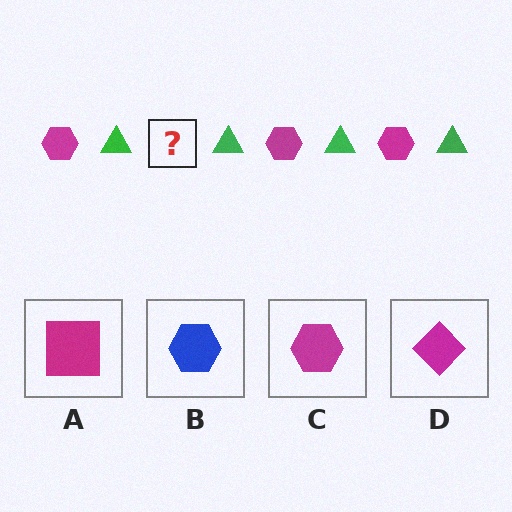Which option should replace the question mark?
Option C.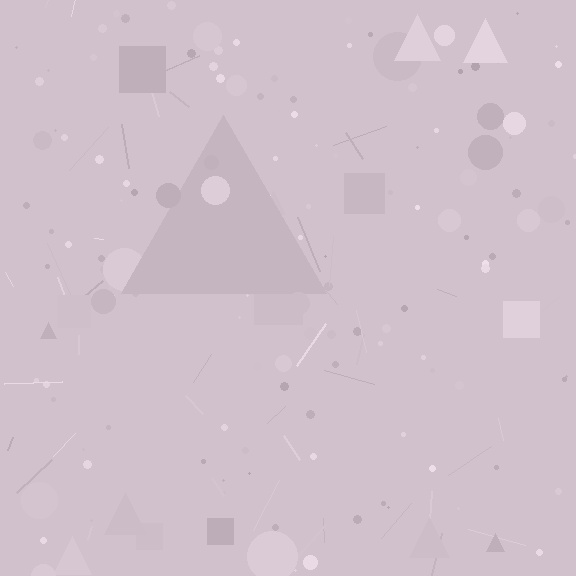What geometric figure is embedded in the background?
A triangle is embedded in the background.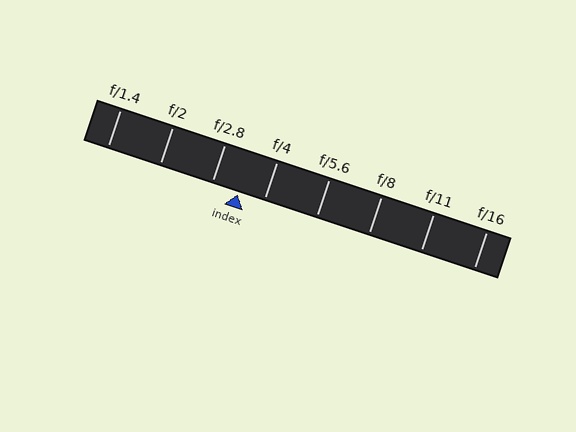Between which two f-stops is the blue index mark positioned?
The index mark is between f/2.8 and f/4.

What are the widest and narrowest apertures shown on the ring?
The widest aperture shown is f/1.4 and the narrowest is f/16.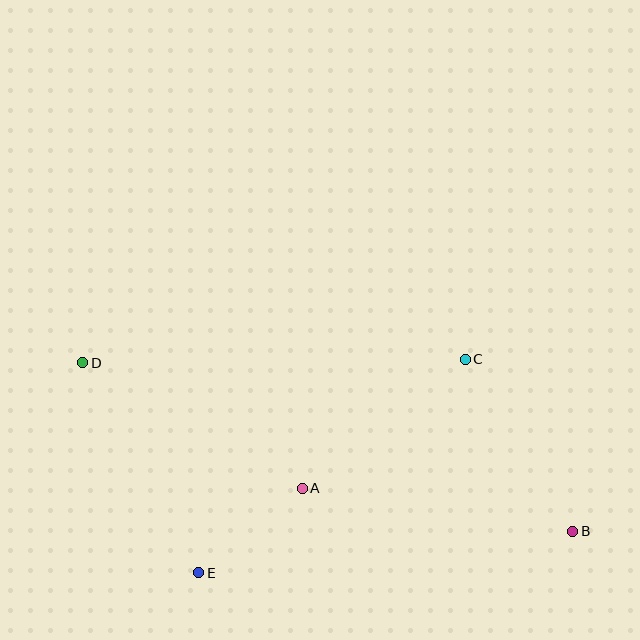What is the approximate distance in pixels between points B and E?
The distance between B and E is approximately 376 pixels.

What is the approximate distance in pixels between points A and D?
The distance between A and D is approximately 253 pixels.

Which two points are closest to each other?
Points A and E are closest to each other.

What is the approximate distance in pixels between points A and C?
The distance between A and C is approximately 208 pixels.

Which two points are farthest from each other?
Points B and D are farthest from each other.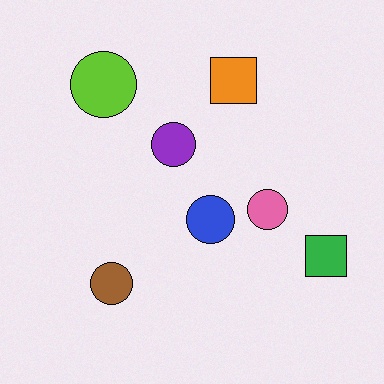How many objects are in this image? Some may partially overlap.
There are 7 objects.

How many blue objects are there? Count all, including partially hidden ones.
There is 1 blue object.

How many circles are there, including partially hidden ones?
There are 5 circles.